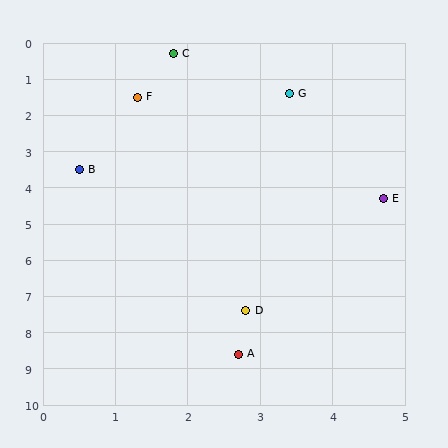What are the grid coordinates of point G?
Point G is at approximately (3.4, 1.4).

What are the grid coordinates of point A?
Point A is at approximately (2.7, 8.6).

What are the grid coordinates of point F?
Point F is at approximately (1.3, 1.5).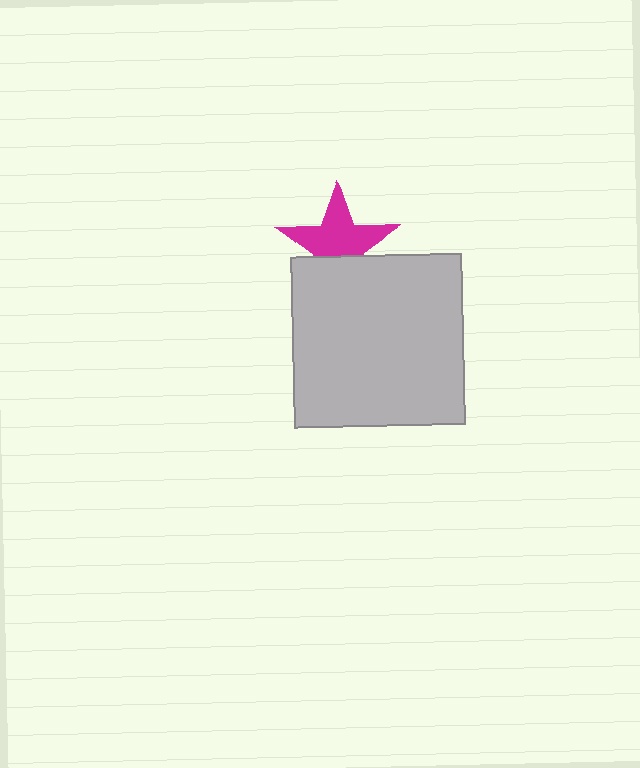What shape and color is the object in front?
The object in front is a light gray square.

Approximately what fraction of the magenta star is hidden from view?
Roughly 36% of the magenta star is hidden behind the light gray square.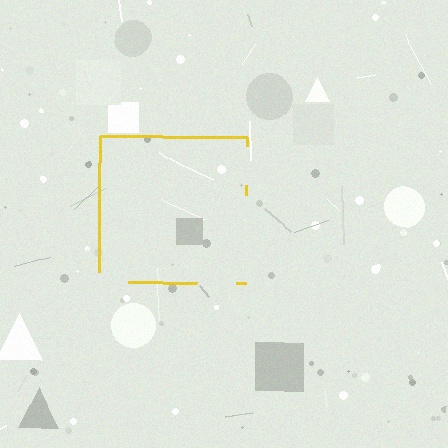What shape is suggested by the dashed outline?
The dashed outline suggests a square.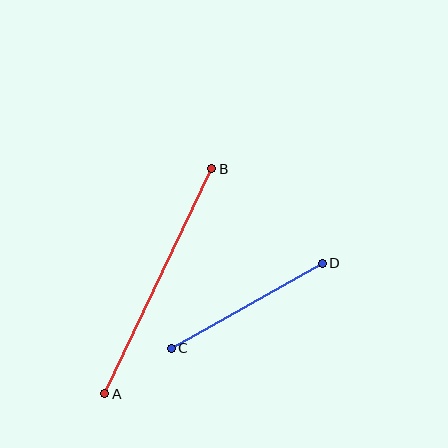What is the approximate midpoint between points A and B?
The midpoint is at approximately (158, 281) pixels.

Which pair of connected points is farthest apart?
Points A and B are farthest apart.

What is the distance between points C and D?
The distance is approximately 173 pixels.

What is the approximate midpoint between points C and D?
The midpoint is at approximately (247, 306) pixels.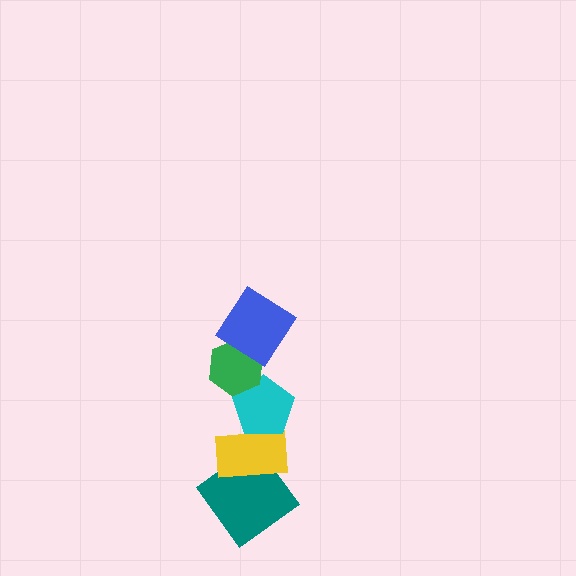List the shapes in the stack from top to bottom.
From top to bottom: the blue diamond, the green hexagon, the cyan pentagon, the yellow rectangle, the teal diamond.